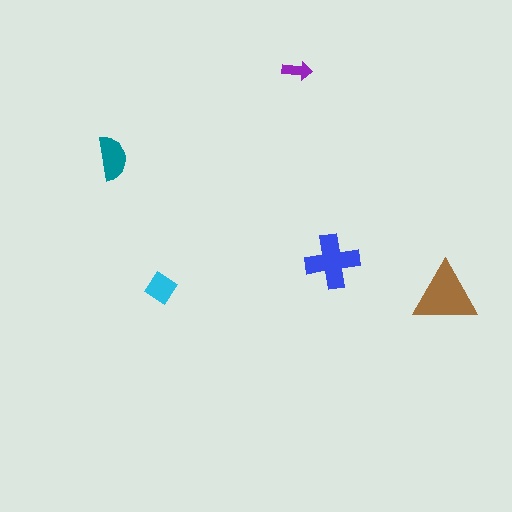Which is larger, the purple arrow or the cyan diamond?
The cyan diamond.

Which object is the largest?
The brown triangle.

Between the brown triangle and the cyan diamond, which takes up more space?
The brown triangle.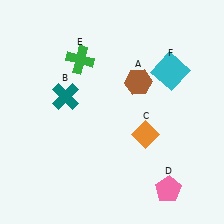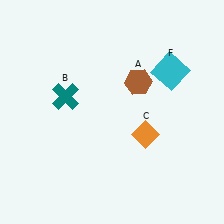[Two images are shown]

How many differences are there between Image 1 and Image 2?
There are 2 differences between the two images.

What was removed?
The green cross (E), the pink pentagon (D) were removed in Image 2.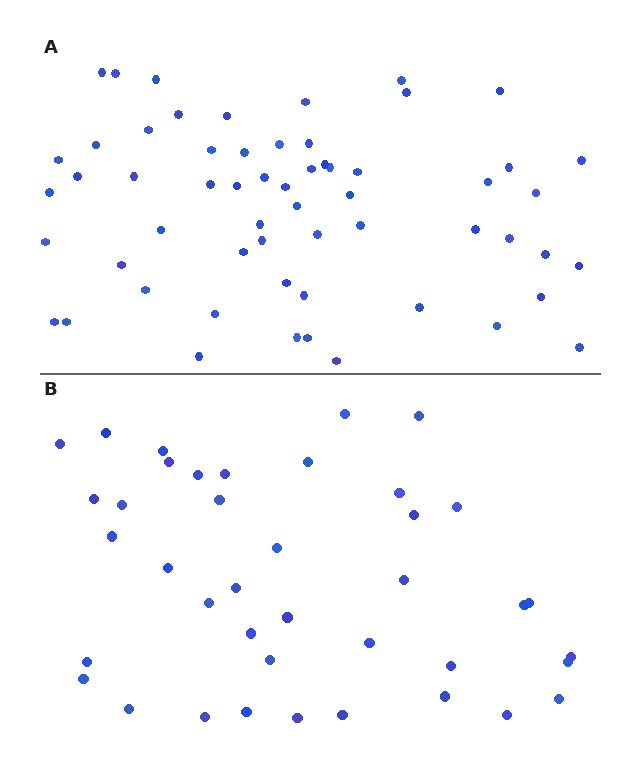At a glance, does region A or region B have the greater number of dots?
Region A (the top region) has more dots.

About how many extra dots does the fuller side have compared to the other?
Region A has approximately 20 more dots than region B.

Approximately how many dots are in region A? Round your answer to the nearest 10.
About 60 dots. (The exact count is 59, which rounds to 60.)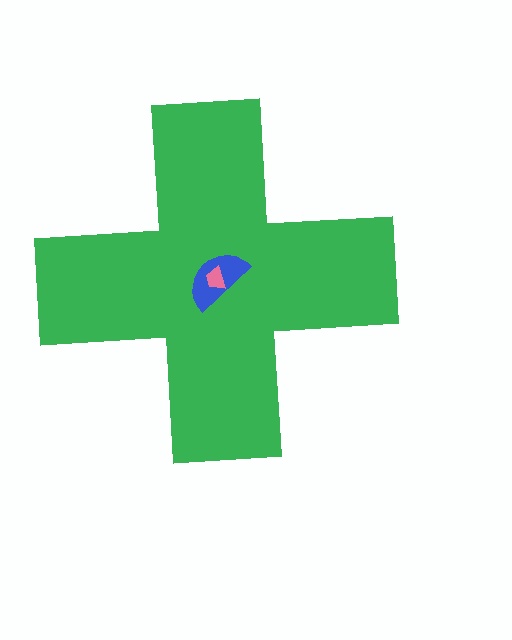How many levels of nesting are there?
3.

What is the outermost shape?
The green cross.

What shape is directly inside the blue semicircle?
The pink trapezoid.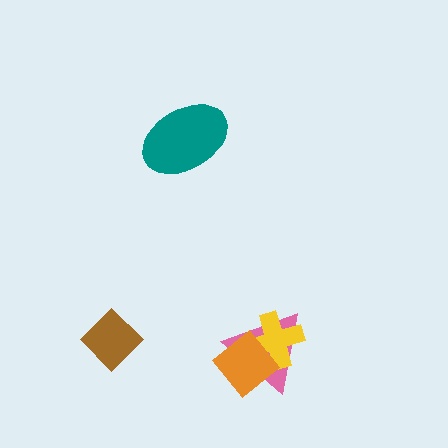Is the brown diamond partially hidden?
No, no other shape covers it.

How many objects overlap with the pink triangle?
2 objects overlap with the pink triangle.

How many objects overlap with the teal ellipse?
0 objects overlap with the teal ellipse.